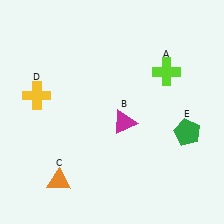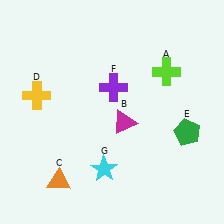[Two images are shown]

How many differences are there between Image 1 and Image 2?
There are 2 differences between the two images.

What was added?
A purple cross (F), a cyan star (G) were added in Image 2.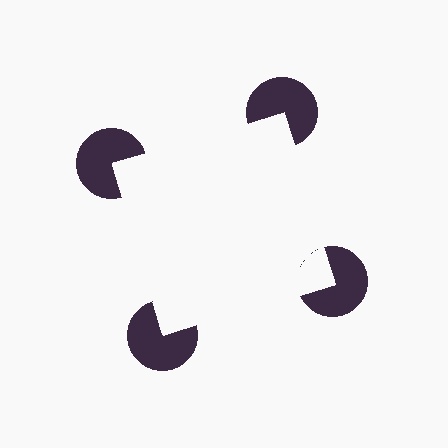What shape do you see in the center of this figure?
An illusory square — its edges are inferred from the aligned wedge cuts in the pac-man discs, not physically drawn.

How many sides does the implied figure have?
4 sides.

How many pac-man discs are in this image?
There are 4 — one at each vertex of the illusory square.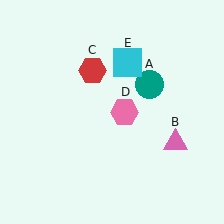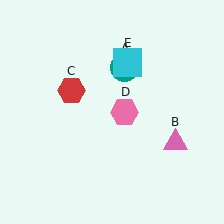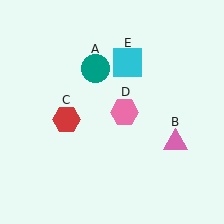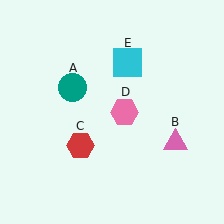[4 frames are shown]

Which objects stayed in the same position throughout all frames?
Pink triangle (object B) and pink hexagon (object D) and cyan square (object E) remained stationary.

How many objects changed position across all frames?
2 objects changed position: teal circle (object A), red hexagon (object C).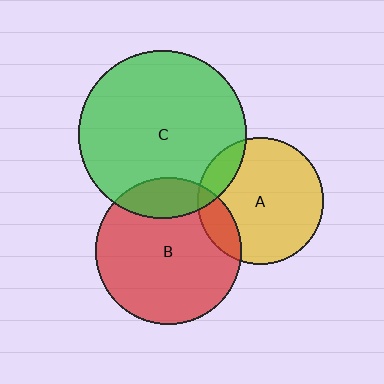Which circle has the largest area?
Circle C (green).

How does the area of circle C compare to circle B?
Approximately 1.3 times.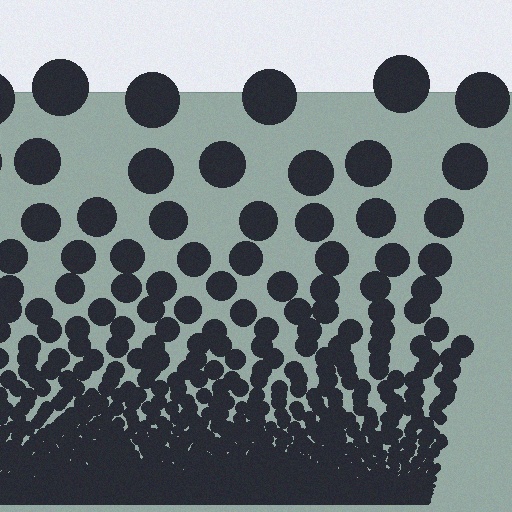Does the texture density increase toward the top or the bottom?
Density increases toward the bottom.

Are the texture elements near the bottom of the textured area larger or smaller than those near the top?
Smaller. The gradient is inverted — elements near the bottom are smaller and denser.